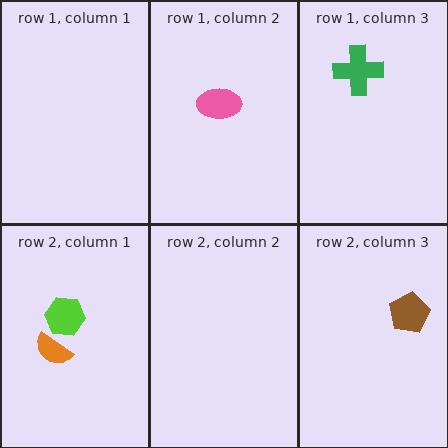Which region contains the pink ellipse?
The row 1, column 2 region.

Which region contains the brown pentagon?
The row 2, column 3 region.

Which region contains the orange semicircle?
The row 2, column 1 region.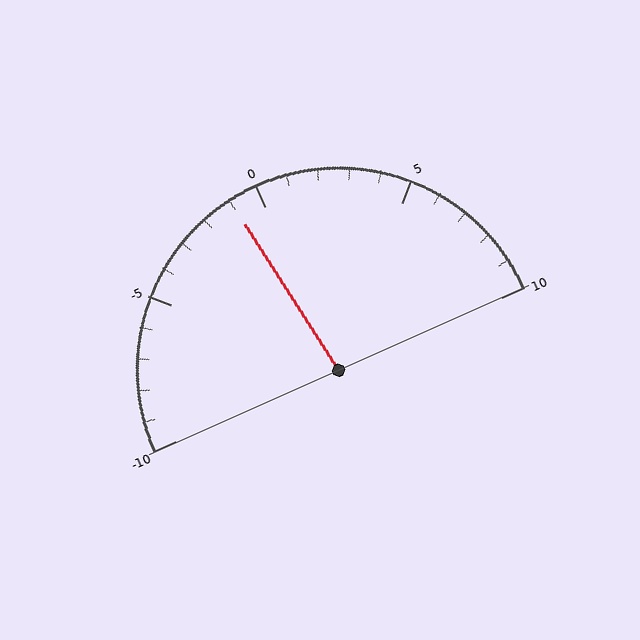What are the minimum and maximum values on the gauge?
The gauge ranges from -10 to 10.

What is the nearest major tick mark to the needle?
The nearest major tick mark is 0.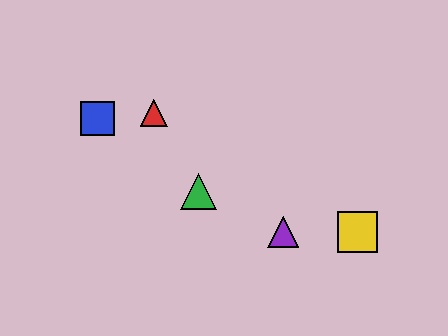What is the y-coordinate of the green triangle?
The green triangle is at y≈192.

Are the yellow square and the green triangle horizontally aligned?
No, the yellow square is at y≈232 and the green triangle is at y≈192.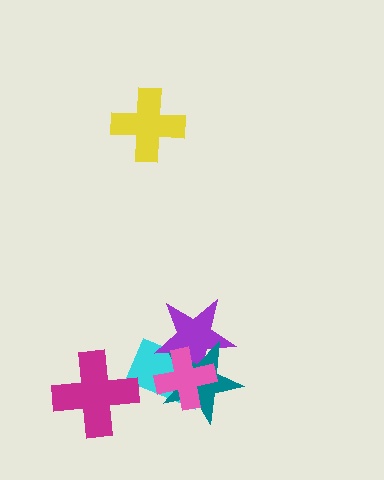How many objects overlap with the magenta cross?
0 objects overlap with the magenta cross.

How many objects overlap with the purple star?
3 objects overlap with the purple star.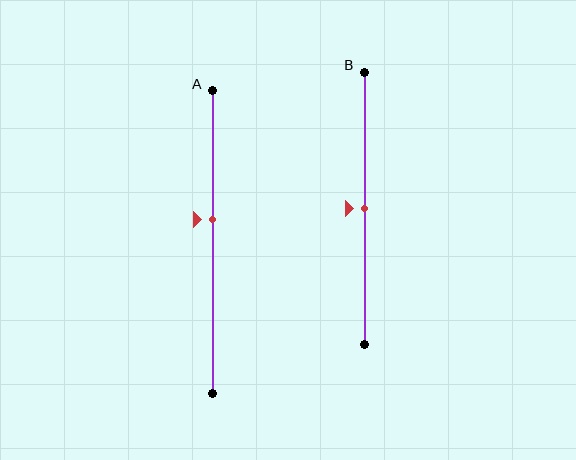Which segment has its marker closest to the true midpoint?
Segment B has its marker closest to the true midpoint.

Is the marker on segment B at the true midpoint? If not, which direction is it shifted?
Yes, the marker on segment B is at the true midpoint.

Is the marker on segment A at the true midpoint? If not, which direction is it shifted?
No, the marker on segment A is shifted upward by about 8% of the segment length.